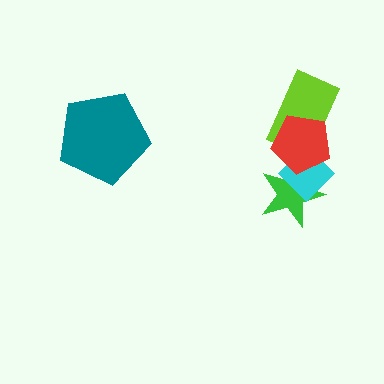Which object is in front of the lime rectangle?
The red pentagon is in front of the lime rectangle.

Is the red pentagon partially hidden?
No, no other shape covers it.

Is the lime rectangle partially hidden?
Yes, it is partially covered by another shape.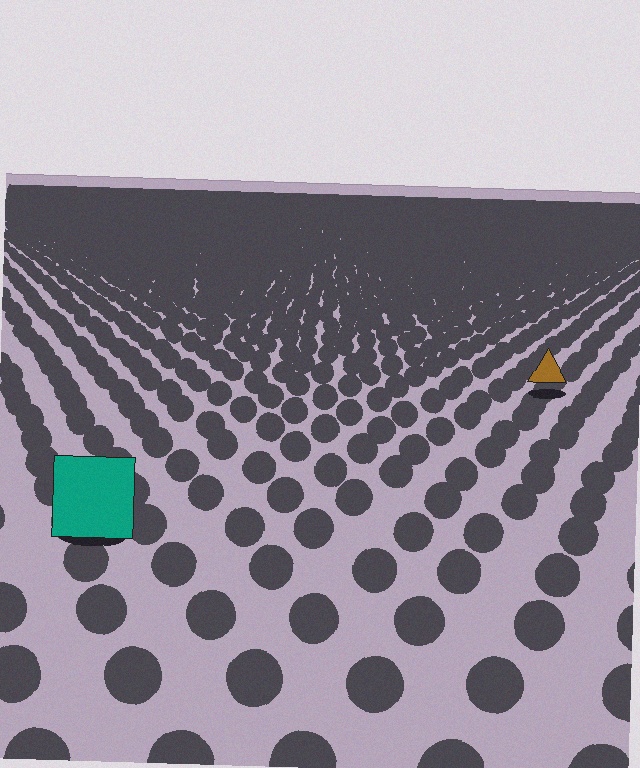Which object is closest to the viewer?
The teal square is closest. The texture marks near it are larger and more spread out.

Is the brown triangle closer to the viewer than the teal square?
No. The teal square is closer — you can tell from the texture gradient: the ground texture is coarser near it.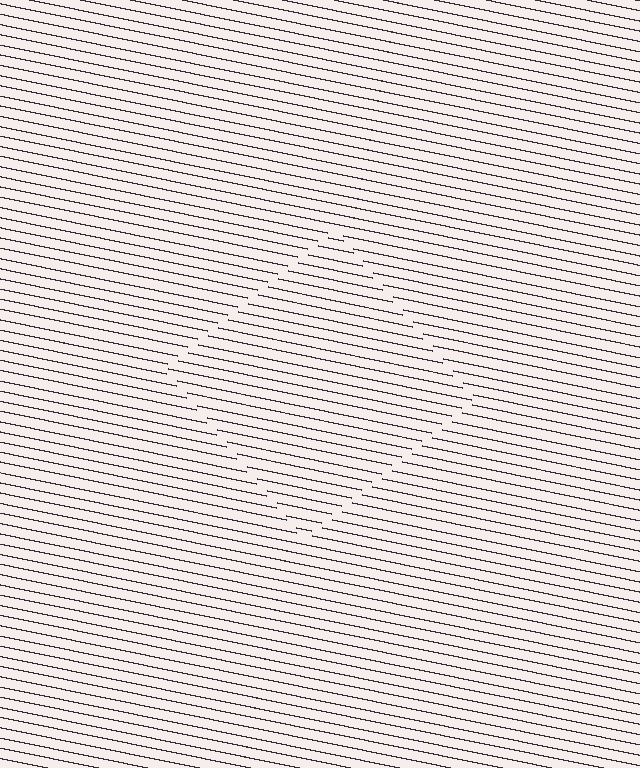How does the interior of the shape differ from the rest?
The interior of the shape contains the same grating, shifted by half a period — the contour is defined by the phase discontinuity where line-ends from the inner and outer gratings abut.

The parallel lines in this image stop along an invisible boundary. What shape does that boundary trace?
An illusory square. The interior of the shape contains the same grating, shifted by half a period — the contour is defined by the phase discontinuity where line-ends from the inner and outer gratings abut.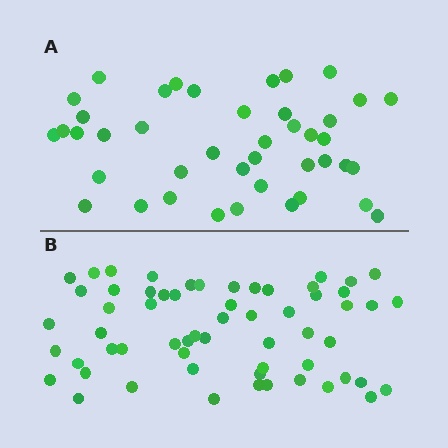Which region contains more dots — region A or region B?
Region B (the bottom region) has more dots.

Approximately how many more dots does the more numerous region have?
Region B has approximately 20 more dots than region A.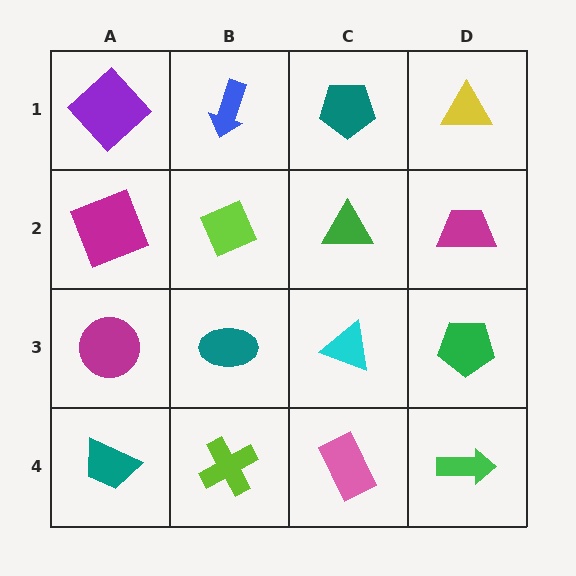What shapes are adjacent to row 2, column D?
A yellow triangle (row 1, column D), a green pentagon (row 3, column D), a green triangle (row 2, column C).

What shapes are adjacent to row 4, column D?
A green pentagon (row 3, column D), a pink rectangle (row 4, column C).